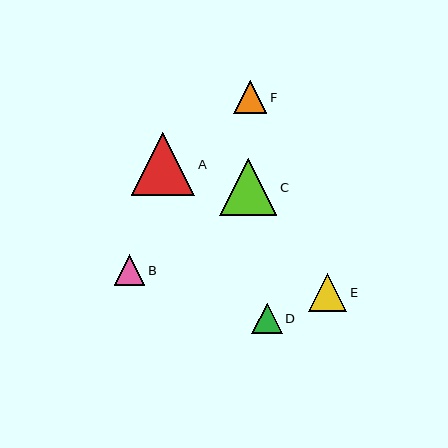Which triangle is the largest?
Triangle A is the largest with a size of approximately 64 pixels.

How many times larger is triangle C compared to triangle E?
Triangle C is approximately 1.5 times the size of triangle E.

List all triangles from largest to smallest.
From largest to smallest: A, C, E, F, B, D.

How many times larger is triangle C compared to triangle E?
Triangle C is approximately 1.5 times the size of triangle E.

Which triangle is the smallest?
Triangle D is the smallest with a size of approximately 30 pixels.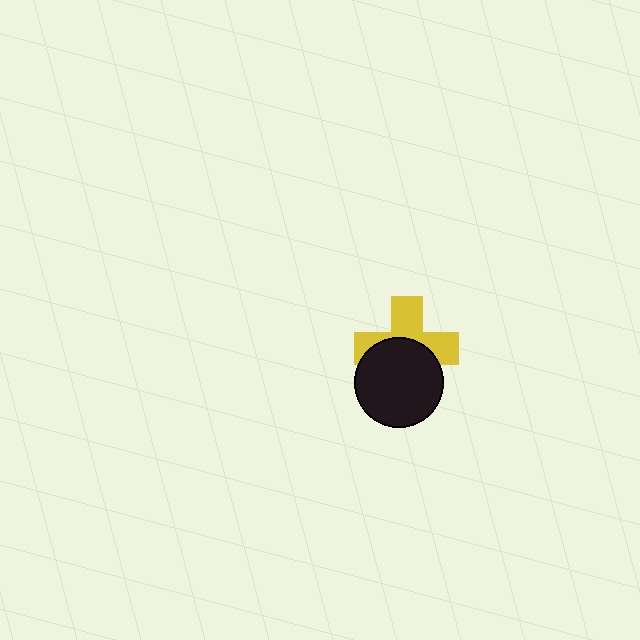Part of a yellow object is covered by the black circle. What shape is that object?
It is a cross.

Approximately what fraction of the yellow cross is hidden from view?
Roughly 48% of the yellow cross is hidden behind the black circle.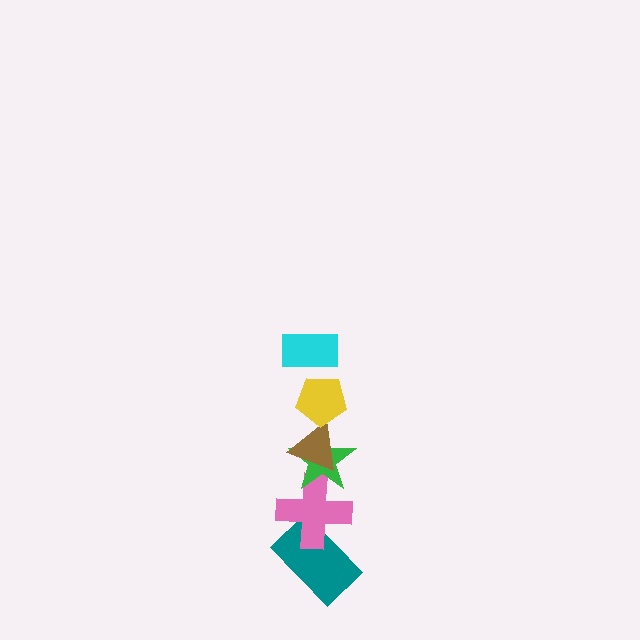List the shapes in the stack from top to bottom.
From top to bottom: the cyan rectangle, the yellow pentagon, the brown triangle, the green star, the pink cross, the teal rectangle.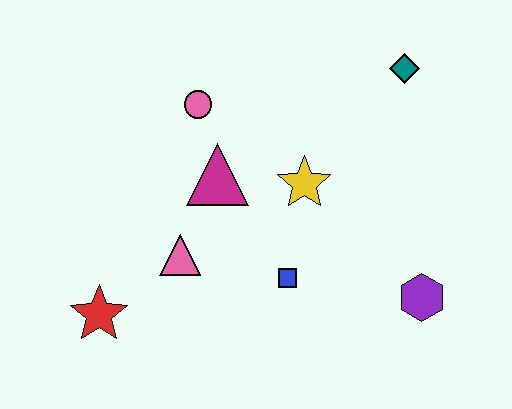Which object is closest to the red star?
The pink triangle is closest to the red star.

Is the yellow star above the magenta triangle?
No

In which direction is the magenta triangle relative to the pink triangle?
The magenta triangle is above the pink triangle.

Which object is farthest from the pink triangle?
The teal diamond is farthest from the pink triangle.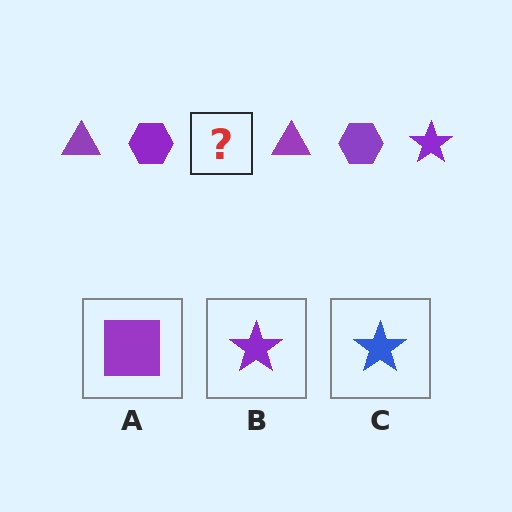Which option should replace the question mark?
Option B.